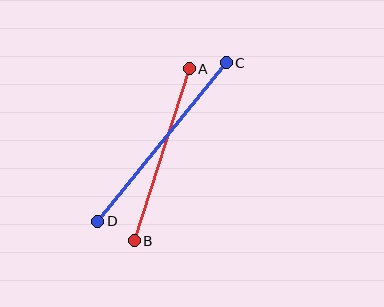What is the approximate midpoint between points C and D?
The midpoint is at approximately (162, 142) pixels.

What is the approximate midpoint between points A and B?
The midpoint is at approximately (162, 155) pixels.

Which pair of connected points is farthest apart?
Points C and D are farthest apart.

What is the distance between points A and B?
The distance is approximately 180 pixels.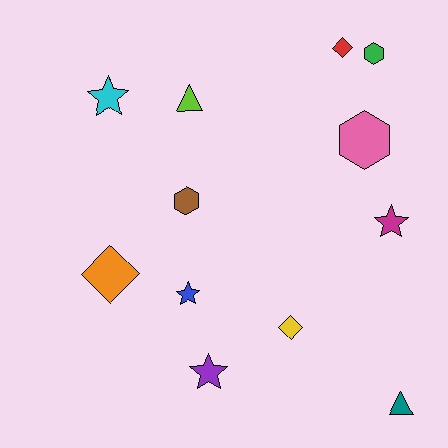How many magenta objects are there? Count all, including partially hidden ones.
There is 1 magenta object.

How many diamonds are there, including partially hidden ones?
There are 3 diamonds.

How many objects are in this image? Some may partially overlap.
There are 12 objects.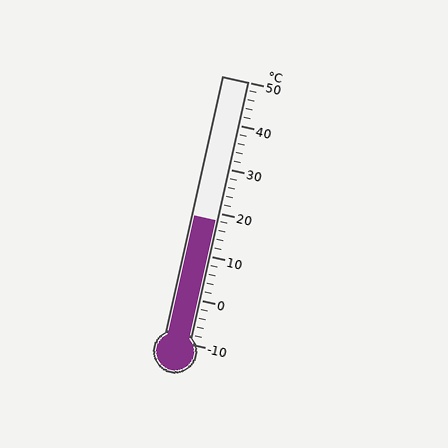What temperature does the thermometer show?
The thermometer shows approximately 18°C.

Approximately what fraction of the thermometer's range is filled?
The thermometer is filled to approximately 45% of its range.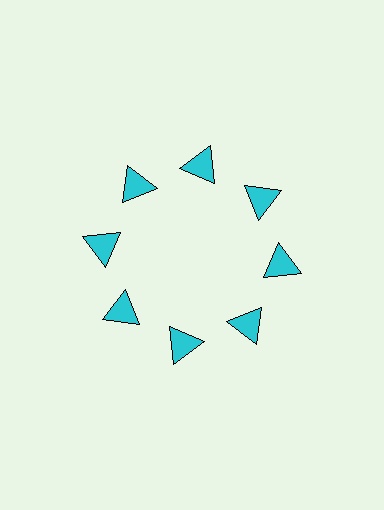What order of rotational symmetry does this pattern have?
This pattern has 8-fold rotational symmetry.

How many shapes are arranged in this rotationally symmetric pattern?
There are 8 shapes, arranged in 8 groups of 1.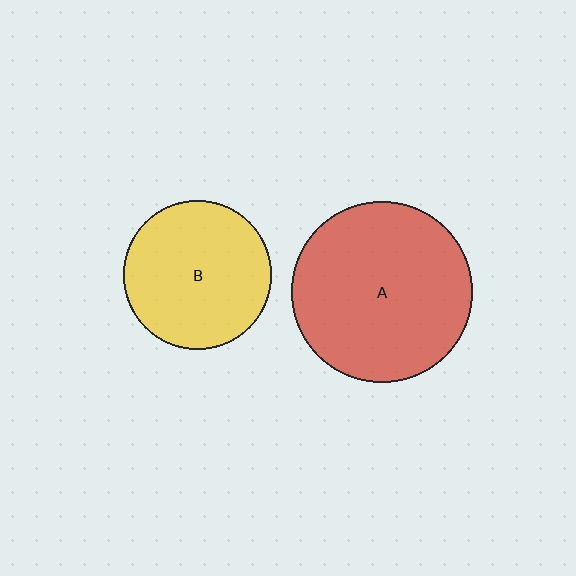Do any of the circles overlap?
No, none of the circles overlap.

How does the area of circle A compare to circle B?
Approximately 1.5 times.